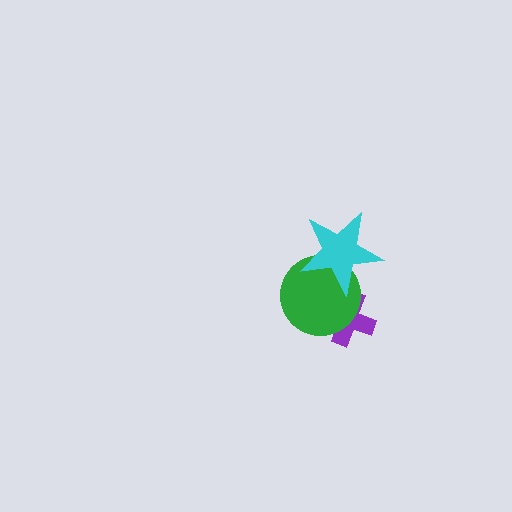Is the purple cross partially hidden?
Yes, it is partially covered by another shape.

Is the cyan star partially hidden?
No, no other shape covers it.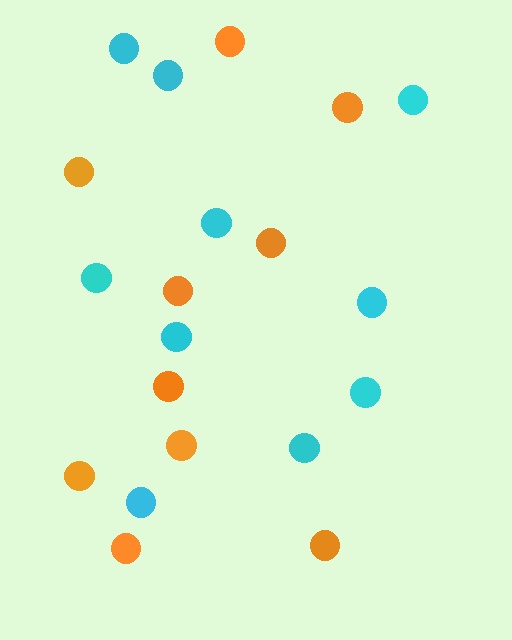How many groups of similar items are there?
There are 2 groups: one group of cyan circles (10) and one group of orange circles (10).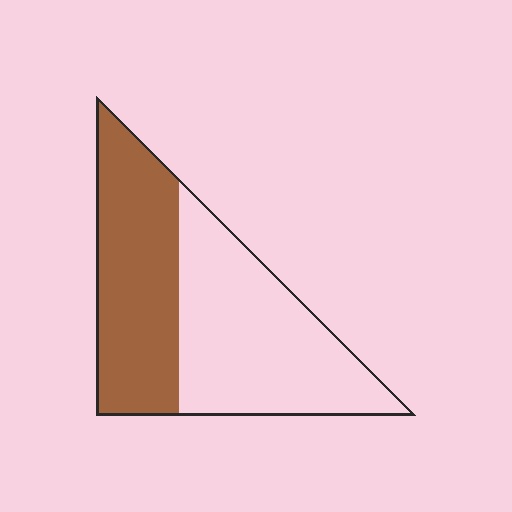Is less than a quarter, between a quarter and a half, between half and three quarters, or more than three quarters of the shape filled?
Between a quarter and a half.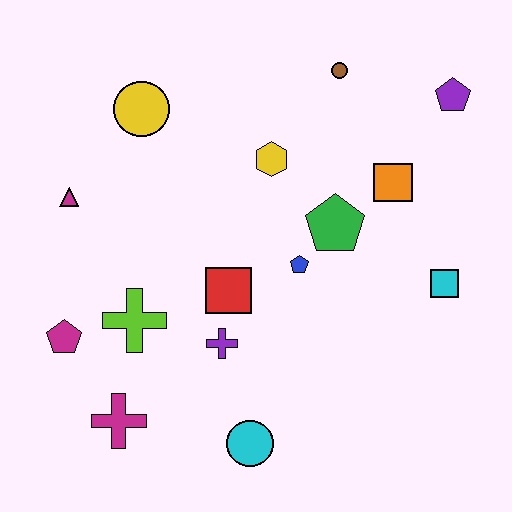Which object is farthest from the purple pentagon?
The magenta cross is farthest from the purple pentagon.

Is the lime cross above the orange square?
No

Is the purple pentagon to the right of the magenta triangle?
Yes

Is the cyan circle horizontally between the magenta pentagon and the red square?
No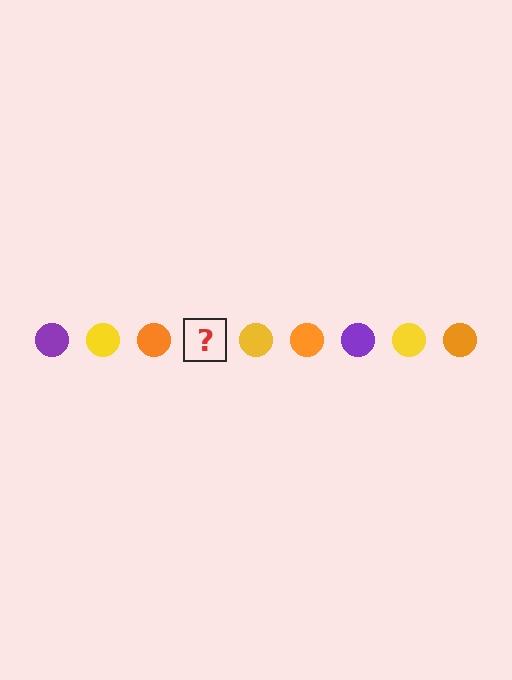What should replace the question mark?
The question mark should be replaced with a purple circle.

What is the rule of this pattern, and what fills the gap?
The rule is that the pattern cycles through purple, yellow, orange circles. The gap should be filled with a purple circle.